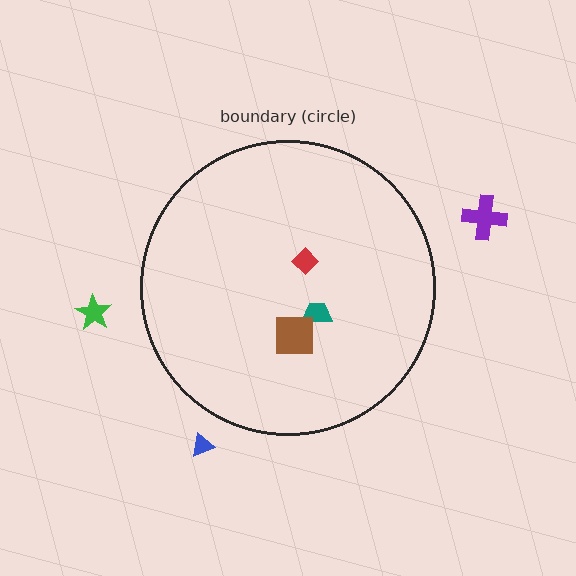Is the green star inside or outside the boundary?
Outside.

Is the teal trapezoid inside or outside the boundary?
Inside.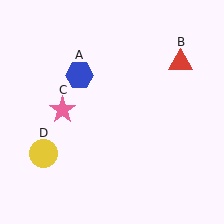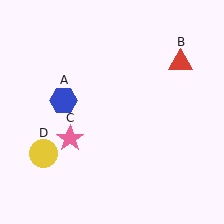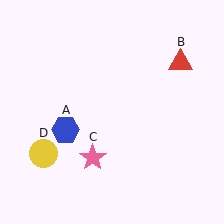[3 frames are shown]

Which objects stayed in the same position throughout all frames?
Red triangle (object B) and yellow circle (object D) remained stationary.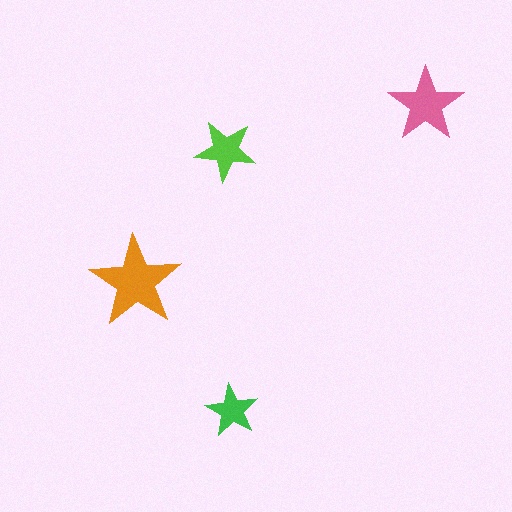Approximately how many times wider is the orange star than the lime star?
About 1.5 times wider.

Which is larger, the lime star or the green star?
The lime one.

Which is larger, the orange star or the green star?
The orange one.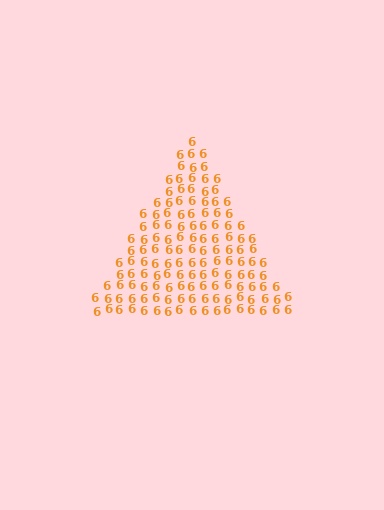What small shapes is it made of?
It is made of small digit 6's.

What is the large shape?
The large shape is a triangle.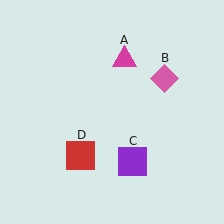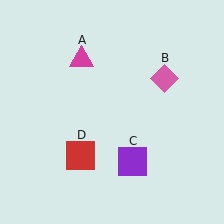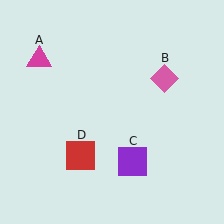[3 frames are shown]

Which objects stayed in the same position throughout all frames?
Pink diamond (object B) and purple square (object C) and red square (object D) remained stationary.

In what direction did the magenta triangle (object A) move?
The magenta triangle (object A) moved left.